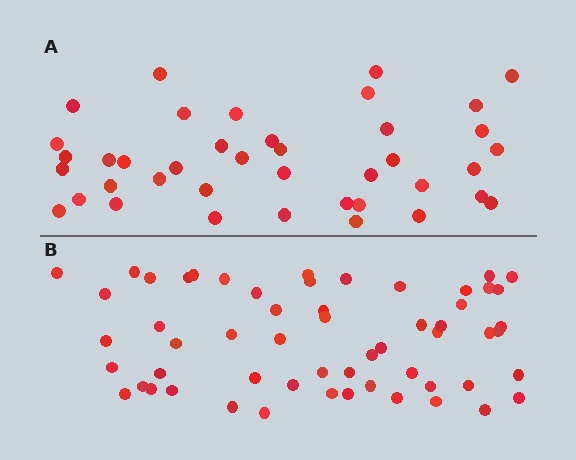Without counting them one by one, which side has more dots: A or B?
Region B (the bottom region) has more dots.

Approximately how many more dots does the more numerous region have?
Region B has approximately 15 more dots than region A.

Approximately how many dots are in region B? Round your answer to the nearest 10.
About 60 dots. (The exact count is 57, which rounds to 60.)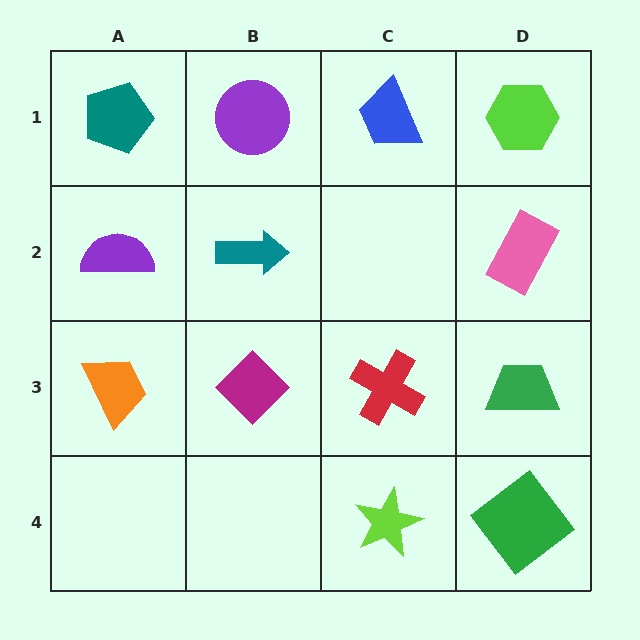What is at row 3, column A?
An orange trapezoid.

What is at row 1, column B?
A purple circle.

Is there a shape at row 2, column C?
No, that cell is empty.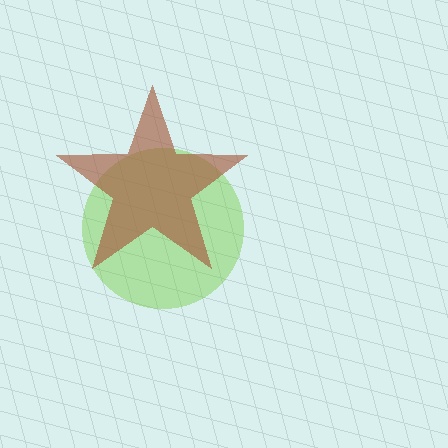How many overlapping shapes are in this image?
There are 2 overlapping shapes in the image.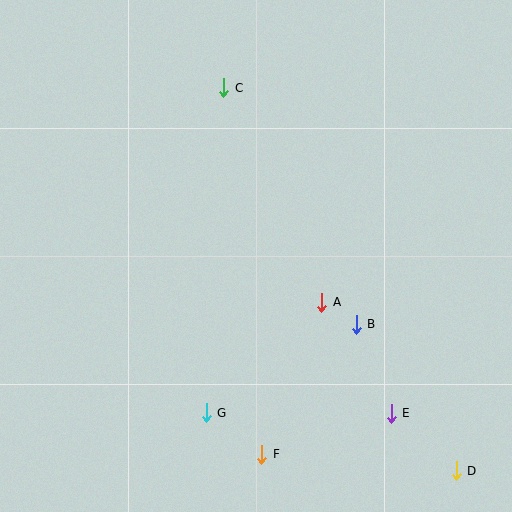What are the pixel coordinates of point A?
Point A is at (322, 302).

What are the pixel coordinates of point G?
Point G is at (206, 413).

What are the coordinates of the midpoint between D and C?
The midpoint between D and C is at (340, 279).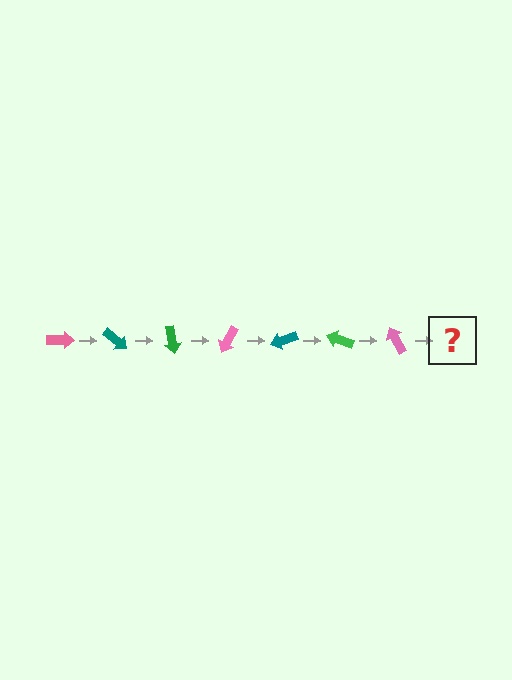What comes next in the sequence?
The next element should be a teal arrow, rotated 280 degrees from the start.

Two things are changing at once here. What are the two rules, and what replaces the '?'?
The two rules are that it rotates 40 degrees each step and the color cycles through pink, teal, and green. The '?' should be a teal arrow, rotated 280 degrees from the start.